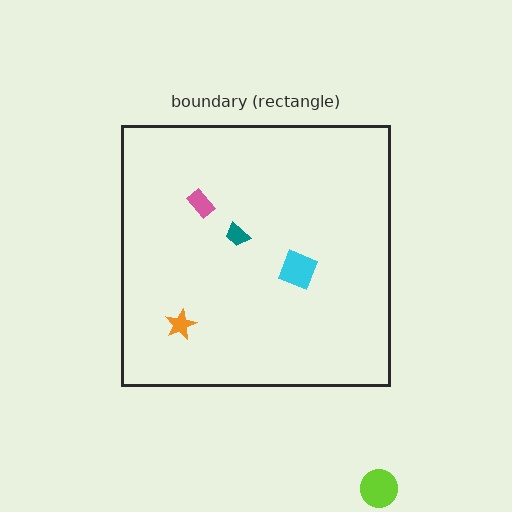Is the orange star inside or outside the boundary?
Inside.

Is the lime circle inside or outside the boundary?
Outside.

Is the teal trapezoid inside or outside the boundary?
Inside.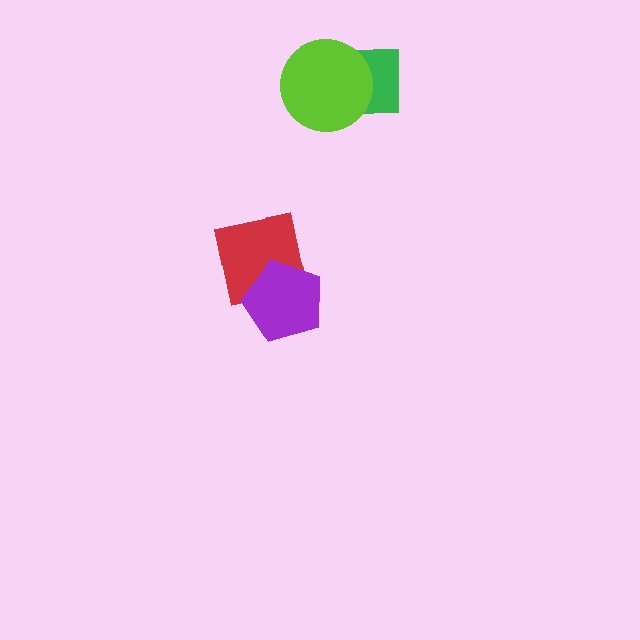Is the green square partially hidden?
Yes, it is partially covered by another shape.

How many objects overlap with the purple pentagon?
1 object overlaps with the purple pentagon.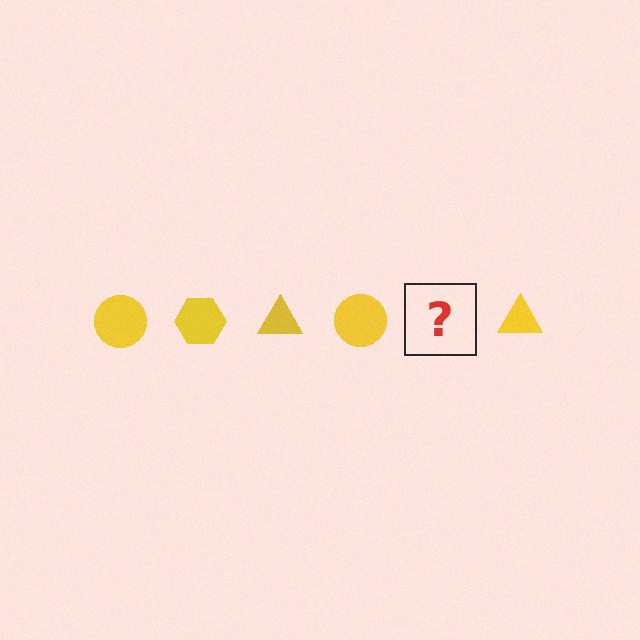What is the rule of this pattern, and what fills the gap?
The rule is that the pattern cycles through circle, hexagon, triangle shapes in yellow. The gap should be filled with a yellow hexagon.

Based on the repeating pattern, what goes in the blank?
The blank should be a yellow hexagon.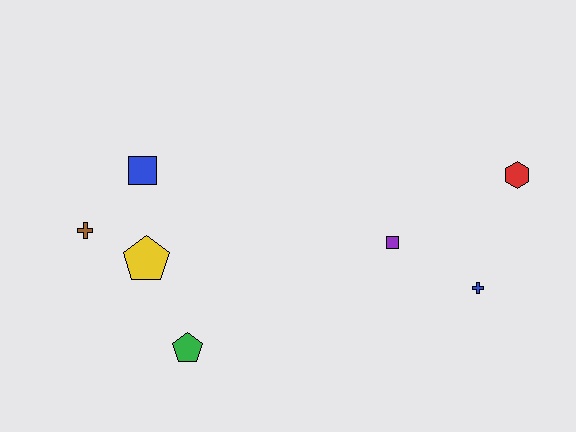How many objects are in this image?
There are 7 objects.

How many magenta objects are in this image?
There are no magenta objects.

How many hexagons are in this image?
There is 1 hexagon.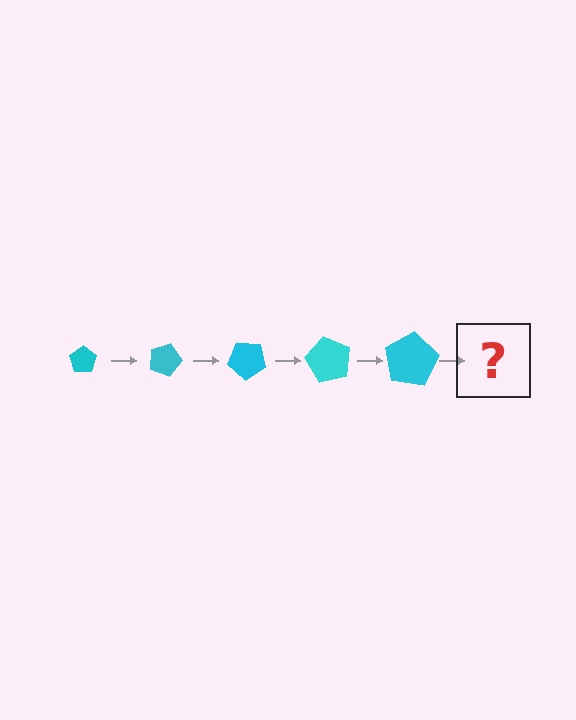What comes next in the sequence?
The next element should be a pentagon, larger than the previous one and rotated 100 degrees from the start.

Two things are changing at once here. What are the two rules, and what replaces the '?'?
The two rules are that the pentagon grows larger each step and it rotates 20 degrees each step. The '?' should be a pentagon, larger than the previous one and rotated 100 degrees from the start.